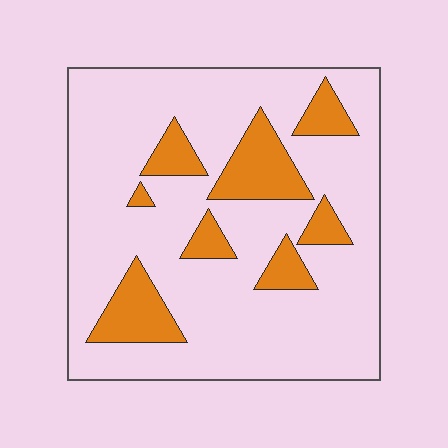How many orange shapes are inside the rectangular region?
8.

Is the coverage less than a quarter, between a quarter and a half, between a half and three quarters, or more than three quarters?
Less than a quarter.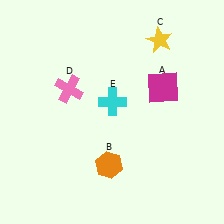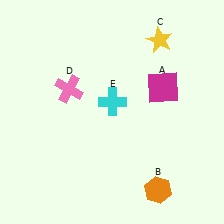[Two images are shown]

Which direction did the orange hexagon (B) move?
The orange hexagon (B) moved right.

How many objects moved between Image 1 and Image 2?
1 object moved between the two images.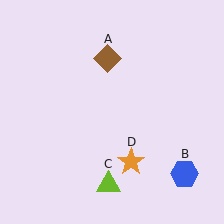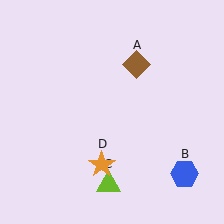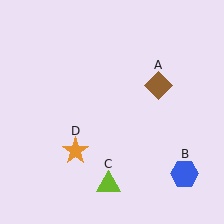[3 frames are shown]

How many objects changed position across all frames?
2 objects changed position: brown diamond (object A), orange star (object D).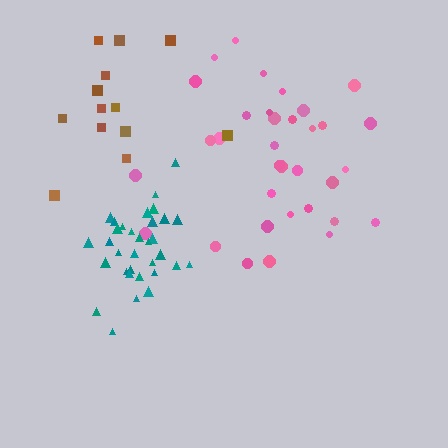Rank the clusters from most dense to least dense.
teal, pink, brown.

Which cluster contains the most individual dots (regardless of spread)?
Pink (35).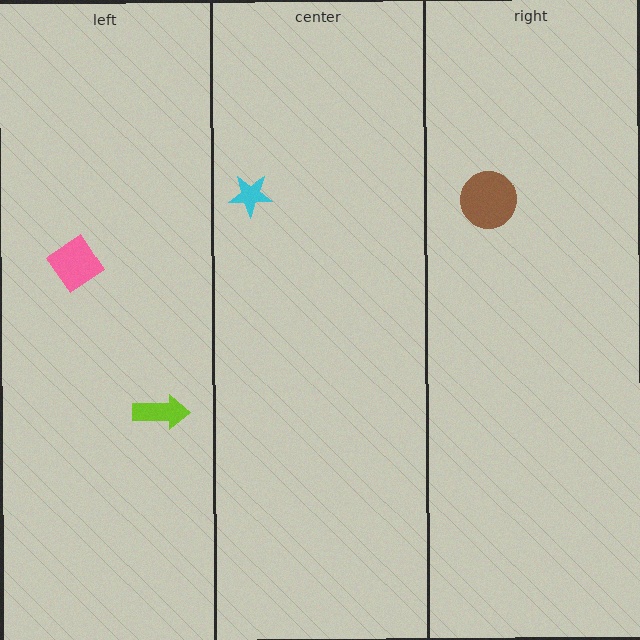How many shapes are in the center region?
1.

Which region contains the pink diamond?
The left region.